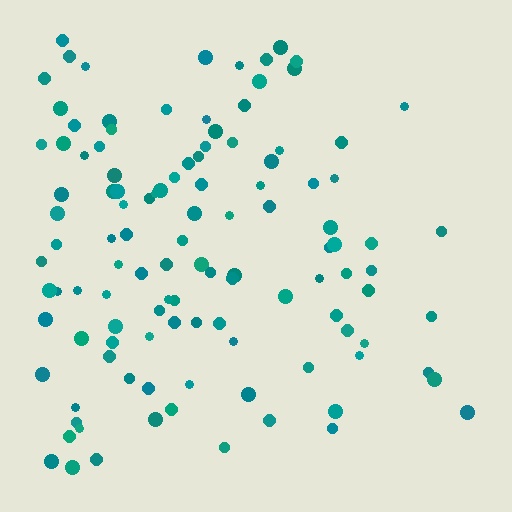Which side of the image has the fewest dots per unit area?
The right.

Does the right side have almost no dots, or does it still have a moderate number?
Still a moderate number, just noticeably fewer than the left.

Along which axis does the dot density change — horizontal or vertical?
Horizontal.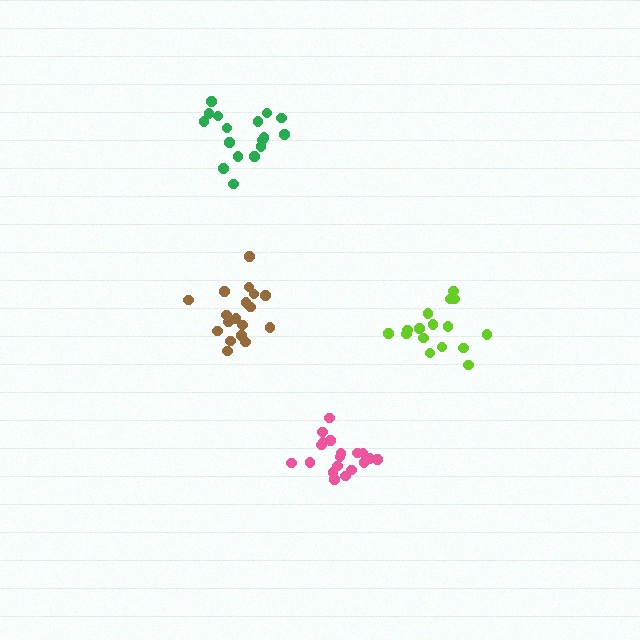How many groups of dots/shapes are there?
There are 4 groups.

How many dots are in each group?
Group 1: 17 dots, Group 2: 19 dots, Group 3: 16 dots, Group 4: 18 dots (70 total).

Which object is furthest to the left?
The brown cluster is leftmost.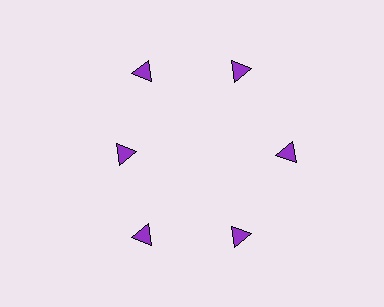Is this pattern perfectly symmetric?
No. The 6 purple triangles are arranged in a ring, but one element near the 9 o'clock position is pulled inward toward the center, breaking the 6-fold rotational symmetry.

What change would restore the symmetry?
The symmetry would be restored by moving it outward, back onto the ring so that all 6 triangles sit at equal angles and equal distance from the center.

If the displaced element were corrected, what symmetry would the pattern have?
It would have 6-fold rotational symmetry — the pattern would map onto itself every 60 degrees.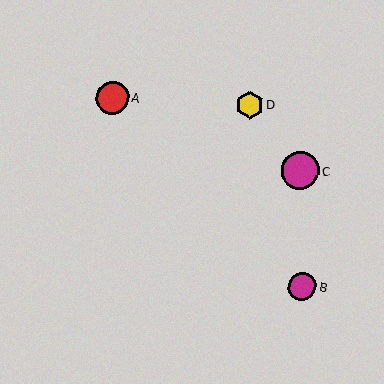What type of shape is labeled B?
Shape B is a magenta circle.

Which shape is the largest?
The magenta circle (labeled C) is the largest.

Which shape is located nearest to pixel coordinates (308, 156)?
The magenta circle (labeled C) at (300, 171) is nearest to that location.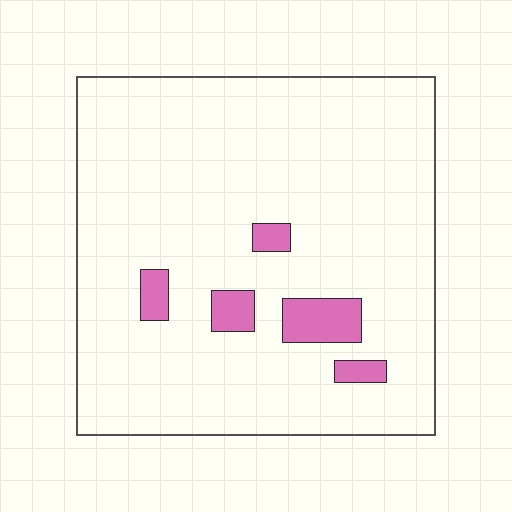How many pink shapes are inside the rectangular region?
5.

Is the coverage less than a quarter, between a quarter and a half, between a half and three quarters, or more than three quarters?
Less than a quarter.